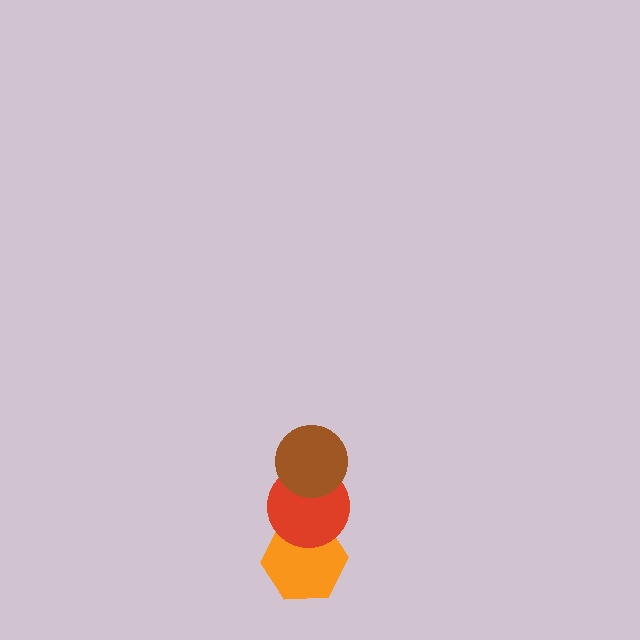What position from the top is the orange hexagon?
The orange hexagon is 3rd from the top.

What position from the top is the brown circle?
The brown circle is 1st from the top.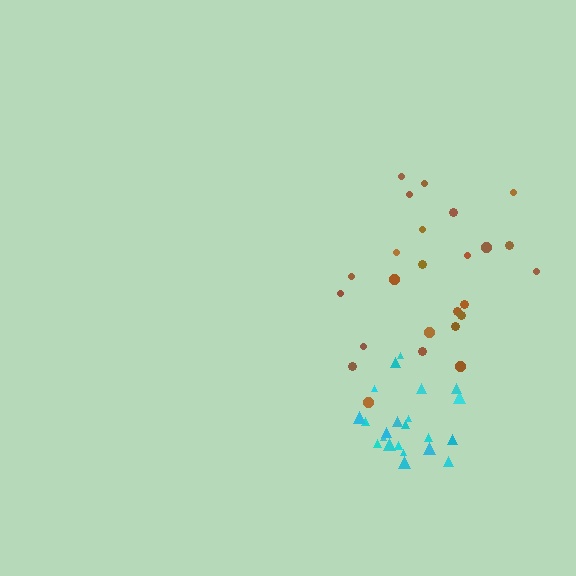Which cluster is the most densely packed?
Cyan.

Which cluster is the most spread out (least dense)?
Brown.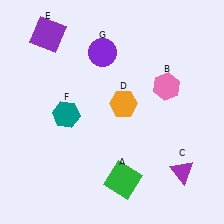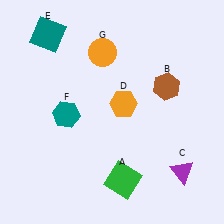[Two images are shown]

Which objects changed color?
B changed from pink to brown. E changed from purple to teal. G changed from purple to orange.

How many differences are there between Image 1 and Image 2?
There are 3 differences between the two images.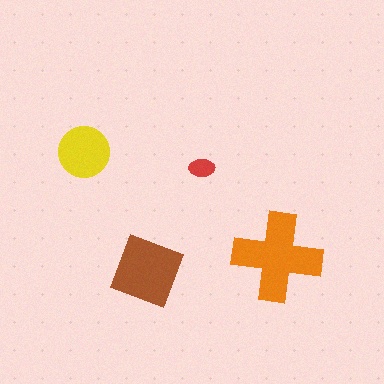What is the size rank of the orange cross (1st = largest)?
1st.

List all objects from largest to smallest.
The orange cross, the brown diamond, the yellow circle, the red ellipse.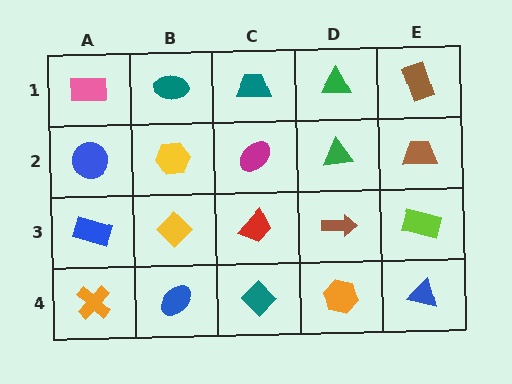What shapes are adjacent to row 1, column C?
A magenta ellipse (row 2, column C), a teal ellipse (row 1, column B), a green triangle (row 1, column D).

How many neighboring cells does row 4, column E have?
2.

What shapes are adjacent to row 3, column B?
A yellow hexagon (row 2, column B), a blue ellipse (row 4, column B), a blue rectangle (row 3, column A), a red trapezoid (row 3, column C).